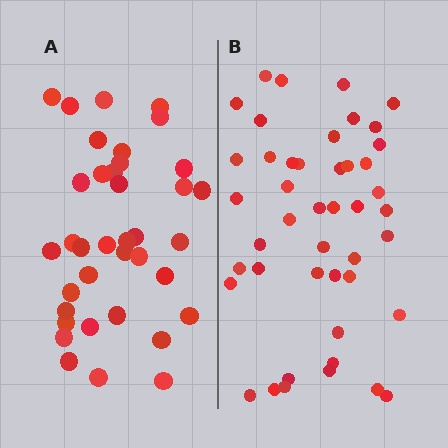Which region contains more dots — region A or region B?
Region B (the right region) has more dots.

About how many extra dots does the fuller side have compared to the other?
Region B has roughly 8 or so more dots than region A.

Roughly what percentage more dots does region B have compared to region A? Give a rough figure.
About 20% more.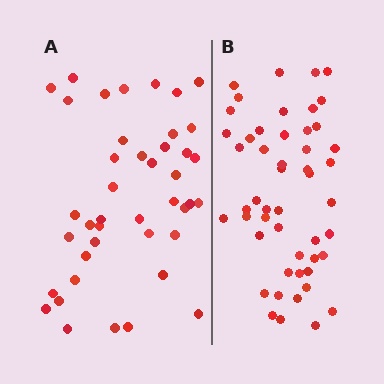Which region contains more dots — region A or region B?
Region B (the right region) has more dots.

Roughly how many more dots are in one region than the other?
Region B has roughly 8 or so more dots than region A.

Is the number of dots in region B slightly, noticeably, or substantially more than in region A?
Region B has only slightly more — the two regions are fairly close. The ratio is roughly 1.2 to 1.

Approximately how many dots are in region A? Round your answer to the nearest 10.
About 40 dots. (The exact count is 42, which rounds to 40.)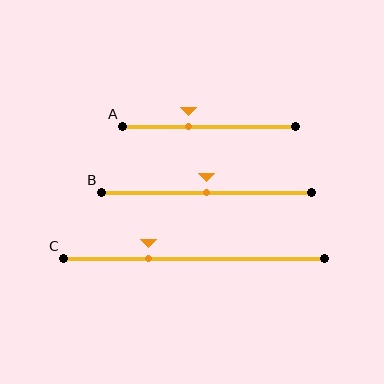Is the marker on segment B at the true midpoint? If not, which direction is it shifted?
Yes, the marker on segment B is at the true midpoint.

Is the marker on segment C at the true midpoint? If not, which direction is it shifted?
No, the marker on segment C is shifted to the left by about 17% of the segment length.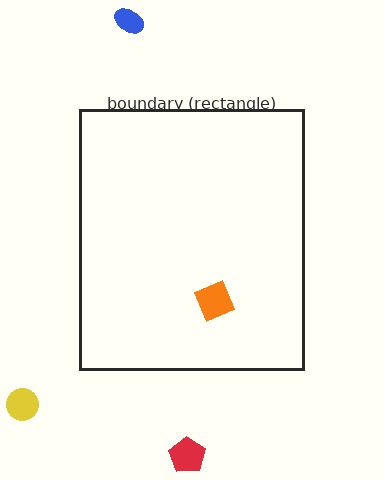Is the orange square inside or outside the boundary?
Inside.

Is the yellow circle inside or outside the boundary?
Outside.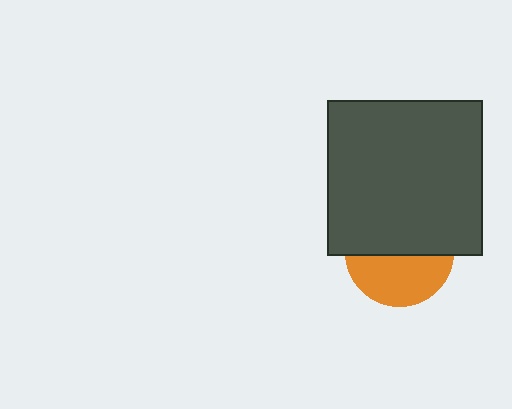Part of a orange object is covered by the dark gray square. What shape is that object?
It is a circle.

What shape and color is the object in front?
The object in front is a dark gray square.